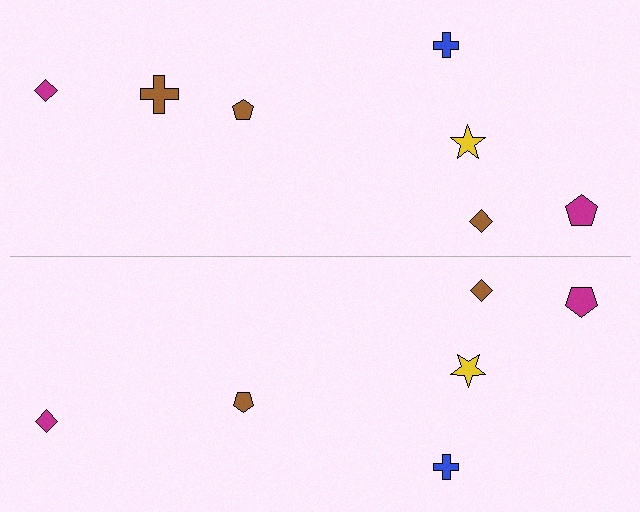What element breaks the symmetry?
A brown cross is missing from the bottom side.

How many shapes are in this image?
There are 13 shapes in this image.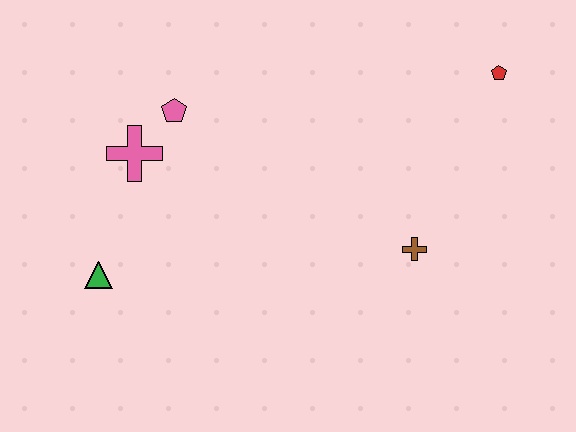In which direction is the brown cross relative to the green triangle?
The brown cross is to the right of the green triangle.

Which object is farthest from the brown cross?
The green triangle is farthest from the brown cross.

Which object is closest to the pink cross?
The pink pentagon is closest to the pink cross.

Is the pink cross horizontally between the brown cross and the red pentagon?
No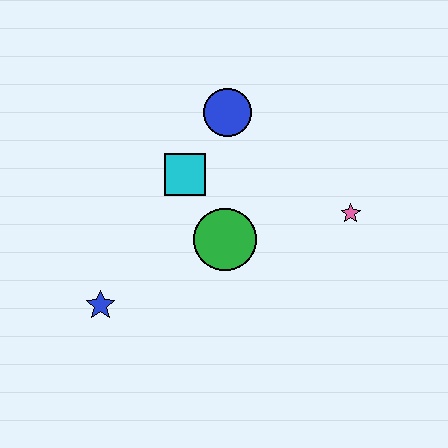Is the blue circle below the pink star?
No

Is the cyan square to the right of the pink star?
No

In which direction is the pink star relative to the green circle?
The pink star is to the right of the green circle.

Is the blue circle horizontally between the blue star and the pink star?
Yes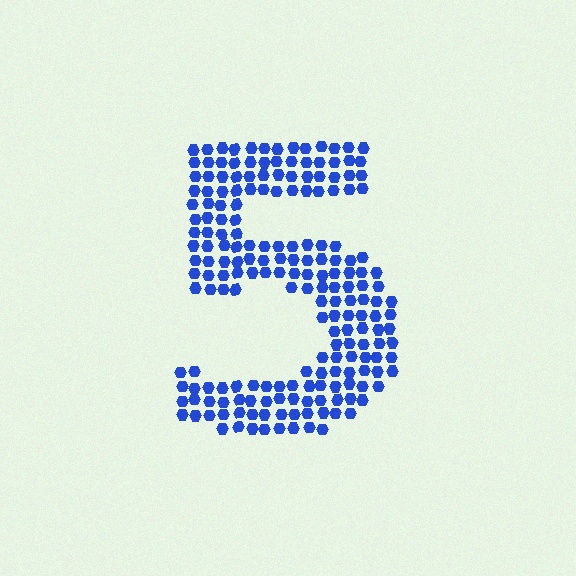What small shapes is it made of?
It is made of small hexagons.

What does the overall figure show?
The overall figure shows the digit 5.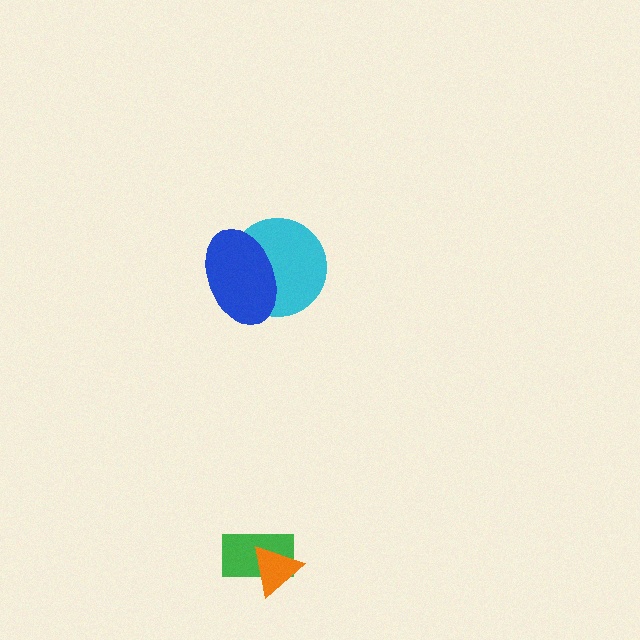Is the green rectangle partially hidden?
Yes, it is partially covered by another shape.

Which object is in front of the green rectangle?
The orange triangle is in front of the green rectangle.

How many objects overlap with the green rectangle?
1 object overlaps with the green rectangle.